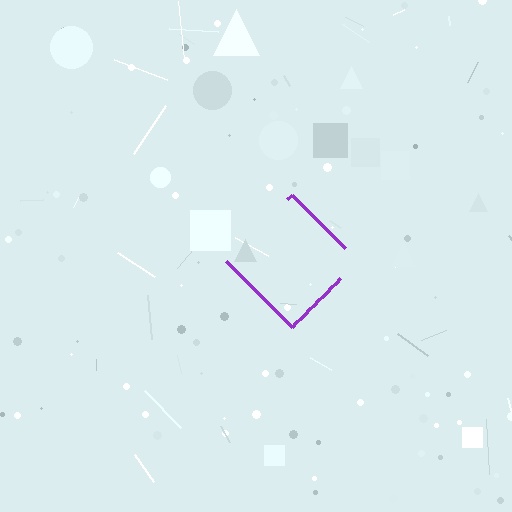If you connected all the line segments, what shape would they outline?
They would outline a diamond.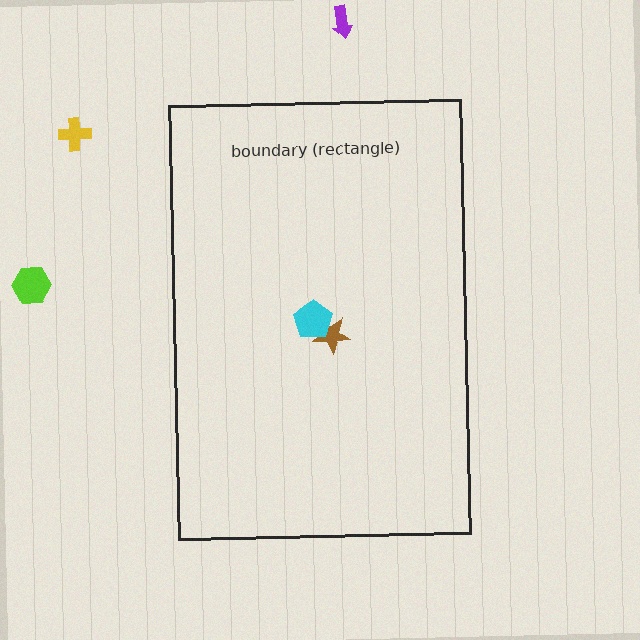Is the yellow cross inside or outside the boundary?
Outside.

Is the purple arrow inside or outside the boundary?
Outside.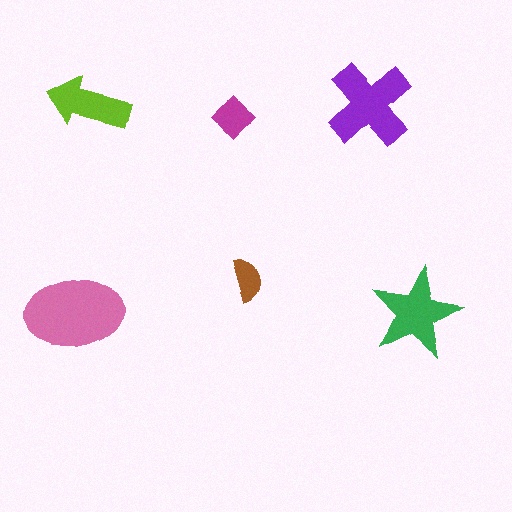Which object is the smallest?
The brown semicircle.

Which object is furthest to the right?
The green star is rightmost.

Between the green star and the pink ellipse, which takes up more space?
The pink ellipse.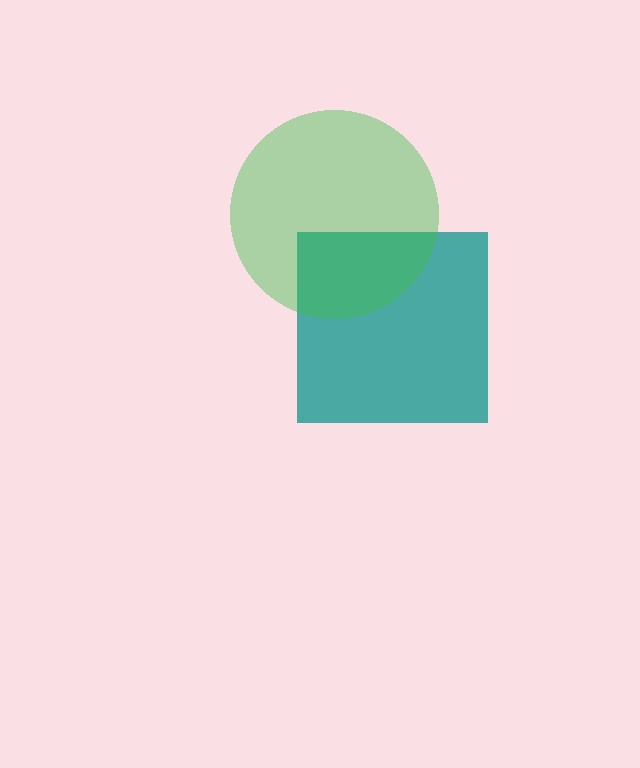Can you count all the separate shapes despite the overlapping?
Yes, there are 2 separate shapes.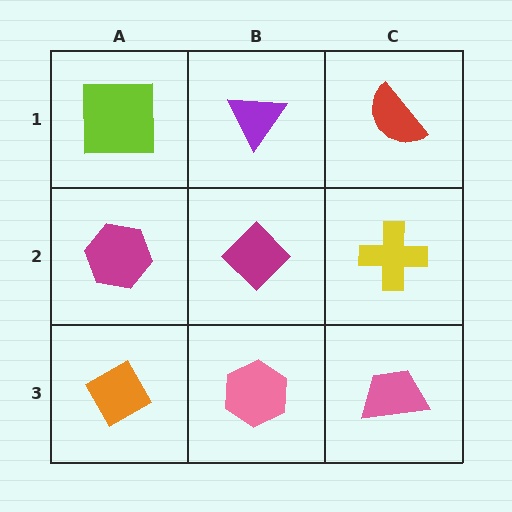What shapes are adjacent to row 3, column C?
A yellow cross (row 2, column C), a pink hexagon (row 3, column B).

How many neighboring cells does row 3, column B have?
3.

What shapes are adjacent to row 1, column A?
A magenta hexagon (row 2, column A), a purple triangle (row 1, column B).